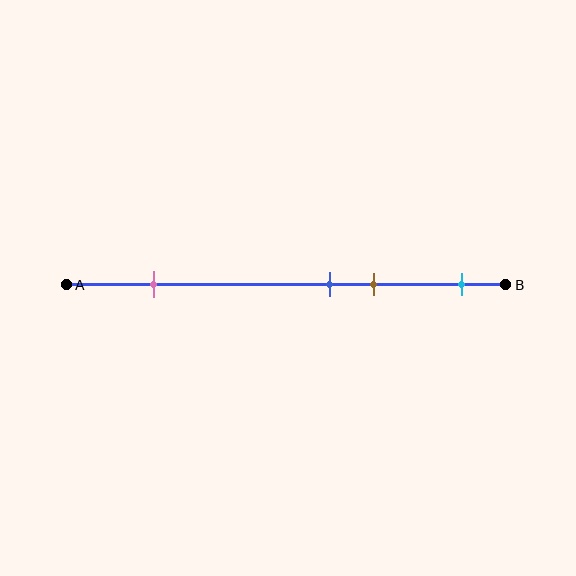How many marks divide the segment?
There are 4 marks dividing the segment.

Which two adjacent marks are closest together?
The blue and brown marks are the closest adjacent pair.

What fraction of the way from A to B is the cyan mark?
The cyan mark is approximately 90% (0.9) of the way from A to B.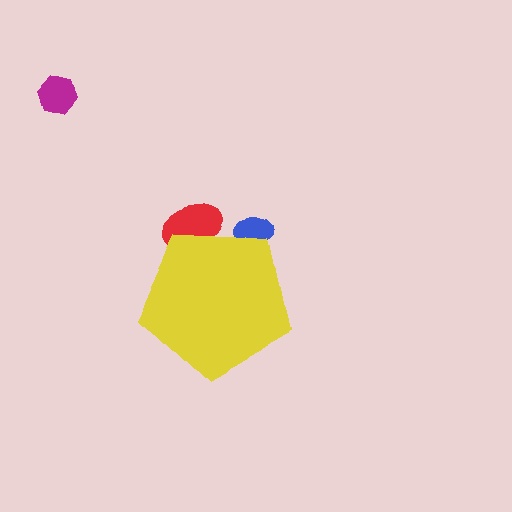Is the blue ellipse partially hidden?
Yes, the blue ellipse is partially hidden behind the yellow pentagon.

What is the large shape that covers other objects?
A yellow pentagon.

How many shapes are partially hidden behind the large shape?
2 shapes are partially hidden.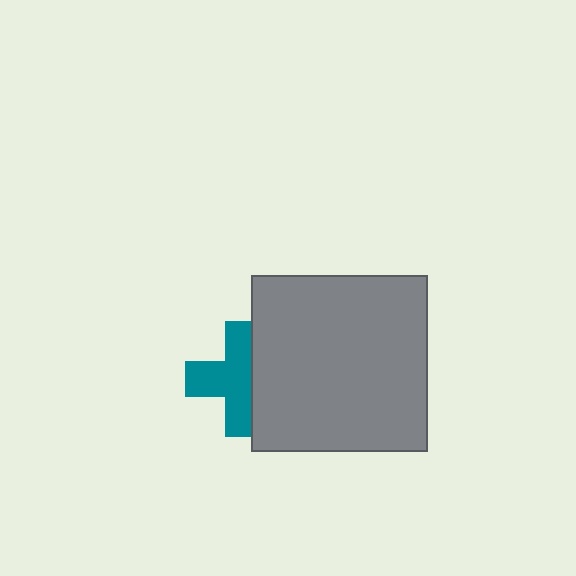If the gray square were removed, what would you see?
You would see the complete teal cross.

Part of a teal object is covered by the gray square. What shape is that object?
It is a cross.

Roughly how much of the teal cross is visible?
About half of it is visible (roughly 63%).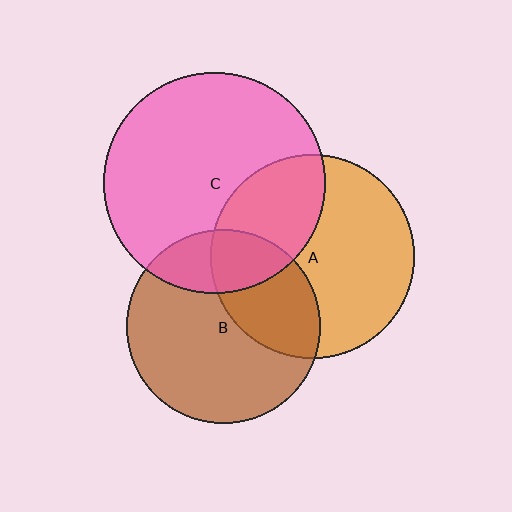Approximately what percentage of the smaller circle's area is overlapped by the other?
Approximately 20%.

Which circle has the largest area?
Circle C (pink).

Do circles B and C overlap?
Yes.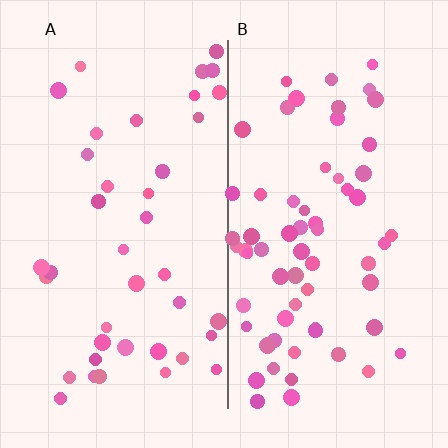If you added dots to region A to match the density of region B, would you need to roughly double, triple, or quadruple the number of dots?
Approximately double.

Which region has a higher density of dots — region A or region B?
B (the right).